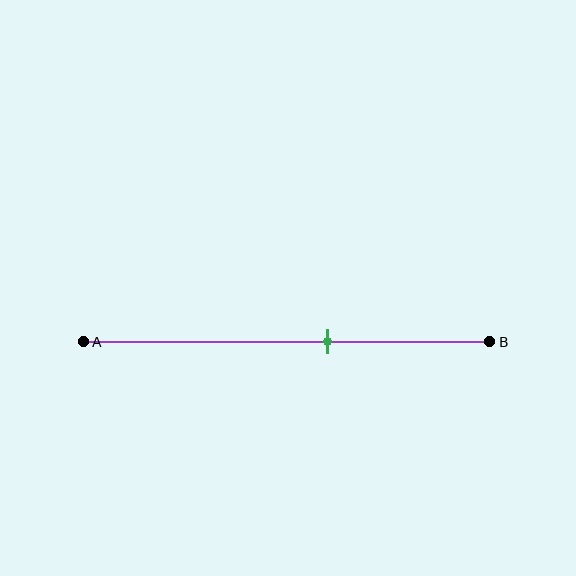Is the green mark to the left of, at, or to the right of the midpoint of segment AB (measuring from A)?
The green mark is to the right of the midpoint of segment AB.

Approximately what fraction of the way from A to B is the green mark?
The green mark is approximately 60% of the way from A to B.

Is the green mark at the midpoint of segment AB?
No, the mark is at about 60% from A, not at the 50% midpoint.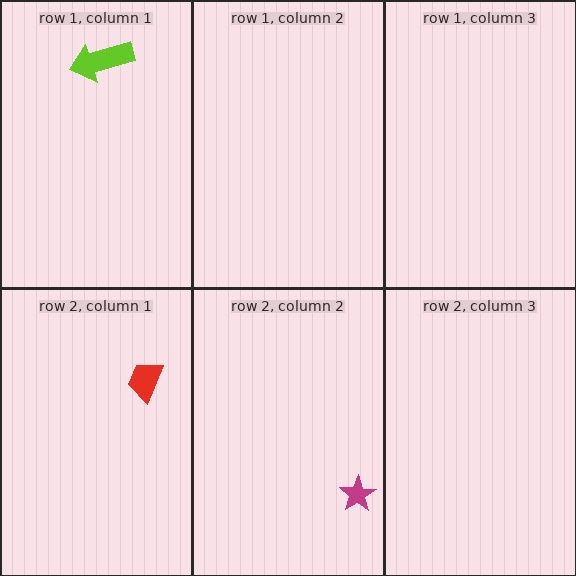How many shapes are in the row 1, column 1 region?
1.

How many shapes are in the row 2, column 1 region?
1.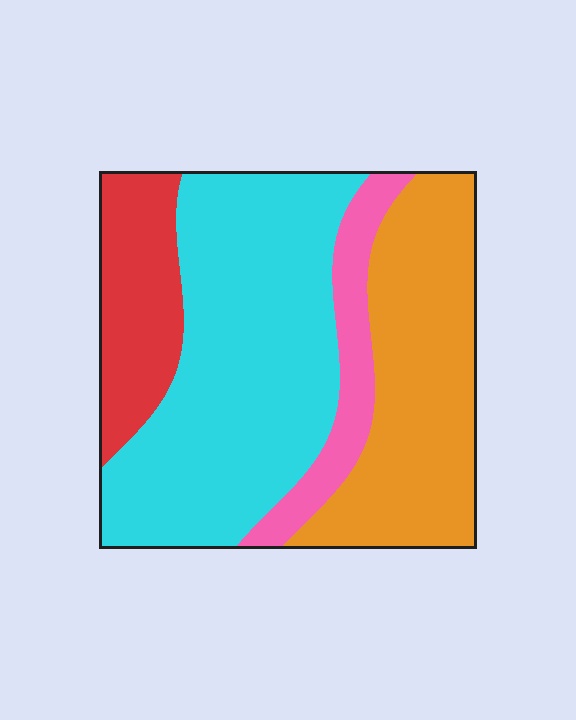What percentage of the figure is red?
Red takes up about one eighth (1/8) of the figure.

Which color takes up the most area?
Cyan, at roughly 45%.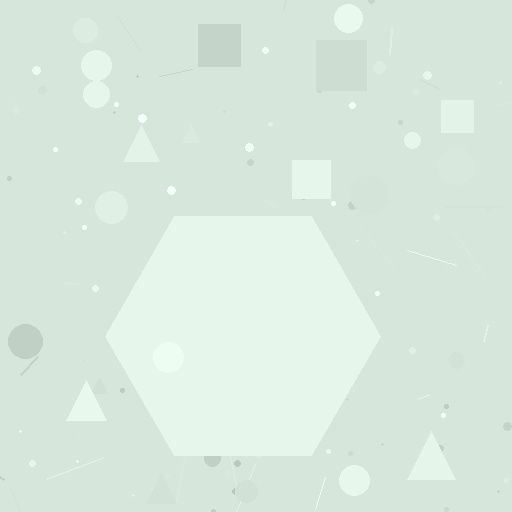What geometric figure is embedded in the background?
A hexagon is embedded in the background.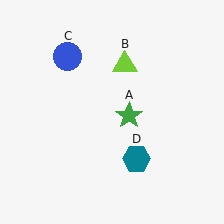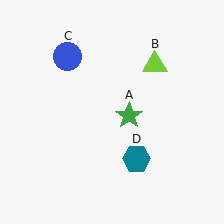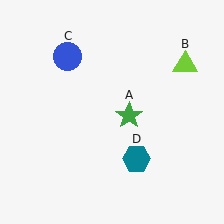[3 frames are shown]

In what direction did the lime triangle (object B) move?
The lime triangle (object B) moved right.